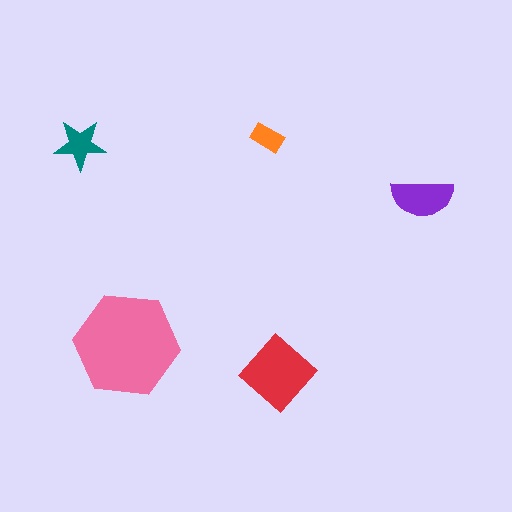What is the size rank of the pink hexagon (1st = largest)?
1st.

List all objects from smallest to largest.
The orange rectangle, the teal star, the purple semicircle, the red diamond, the pink hexagon.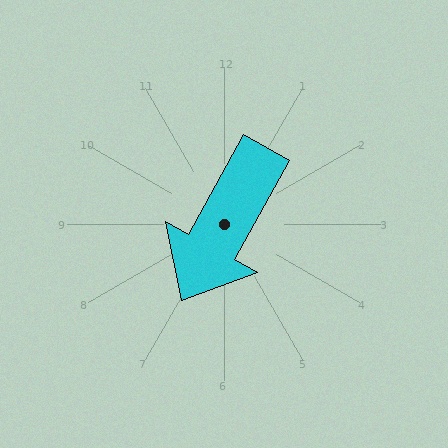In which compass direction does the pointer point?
Southwest.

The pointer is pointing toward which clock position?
Roughly 7 o'clock.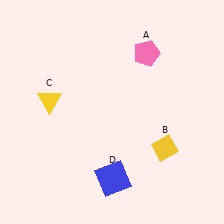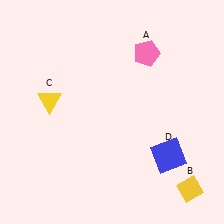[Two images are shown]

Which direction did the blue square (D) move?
The blue square (D) moved right.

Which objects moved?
The objects that moved are: the yellow diamond (B), the blue square (D).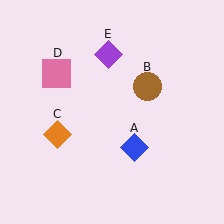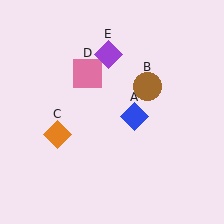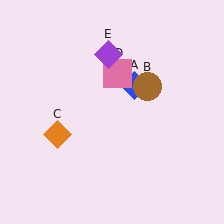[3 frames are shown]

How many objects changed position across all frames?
2 objects changed position: blue diamond (object A), pink square (object D).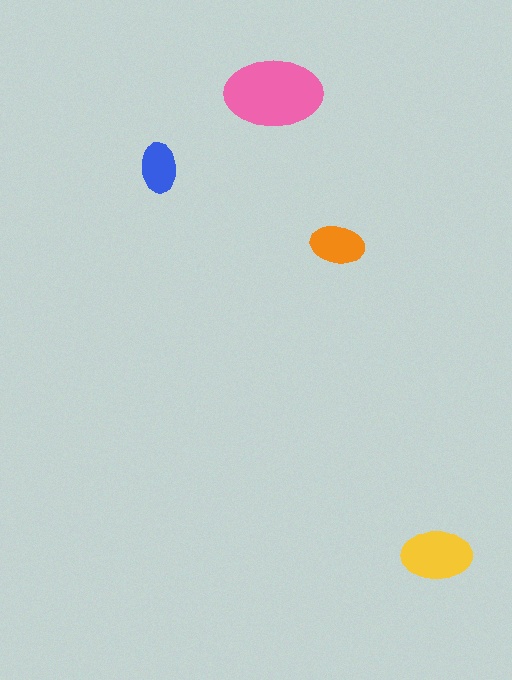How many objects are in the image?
There are 4 objects in the image.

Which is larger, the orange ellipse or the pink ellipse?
The pink one.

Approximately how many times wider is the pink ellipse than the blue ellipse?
About 2 times wider.